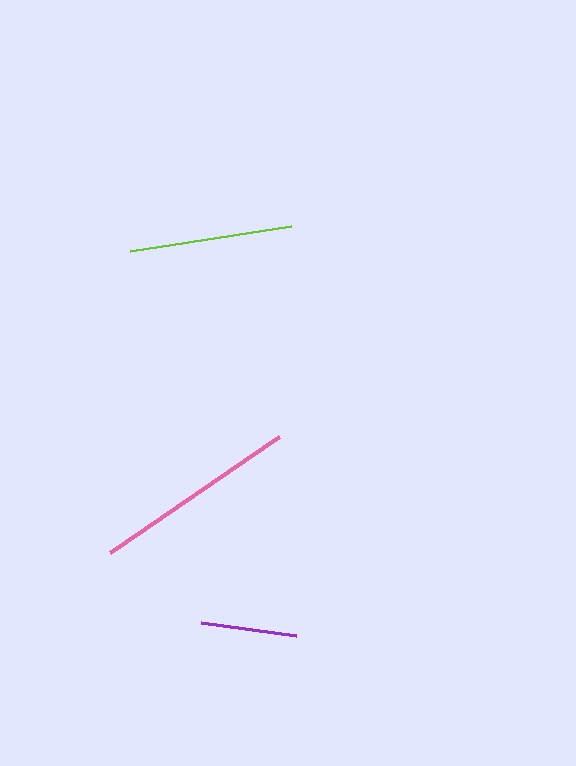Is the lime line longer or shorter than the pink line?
The pink line is longer than the lime line.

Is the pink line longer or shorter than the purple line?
The pink line is longer than the purple line.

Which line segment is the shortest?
The purple line is the shortest at approximately 96 pixels.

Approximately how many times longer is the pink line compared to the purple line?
The pink line is approximately 2.1 times the length of the purple line.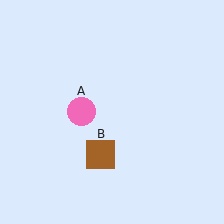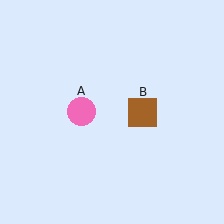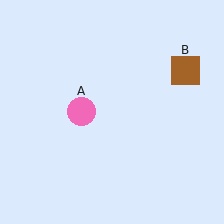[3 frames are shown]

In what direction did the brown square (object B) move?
The brown square (object B) moved up and to the right.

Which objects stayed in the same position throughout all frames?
Pink circle (object A) remained stationary.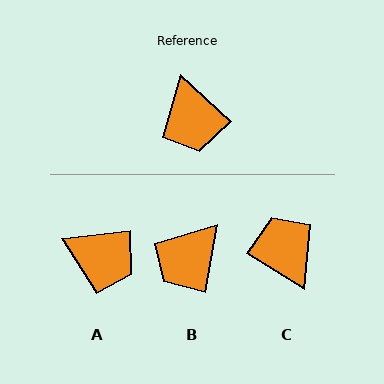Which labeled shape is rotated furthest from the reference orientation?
C, about 169 degrees away.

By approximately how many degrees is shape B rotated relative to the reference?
Approximately 58 degrees clockwise.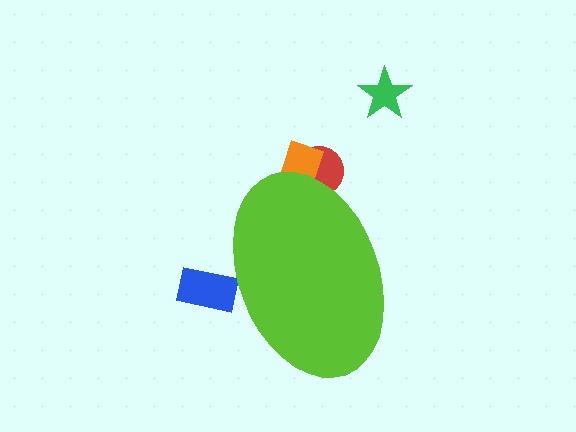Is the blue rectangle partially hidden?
Yes, the blue rectangle is partially hidden behind the lime ellipse.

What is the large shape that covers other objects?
A lime ellipse.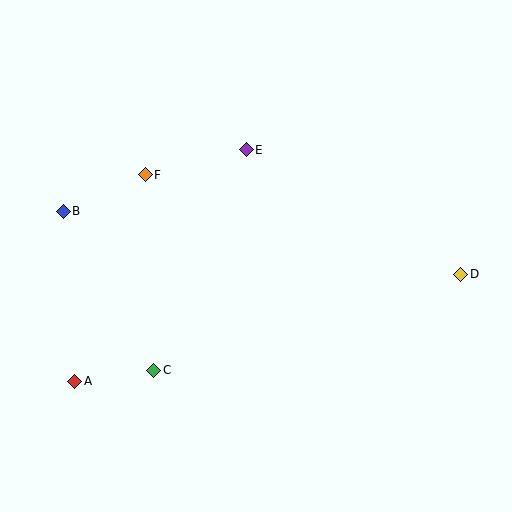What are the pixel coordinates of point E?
Point E is at (246, 150).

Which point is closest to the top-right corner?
Point D is closest to the top-right corner.